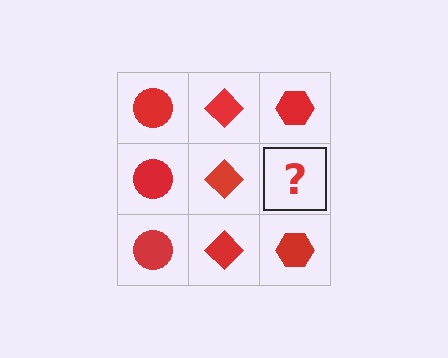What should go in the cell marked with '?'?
The missing cell should contain a red hexagon.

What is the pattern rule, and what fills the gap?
The rule is that each column has a consistent shape. The gap should be filled with a red hexagon.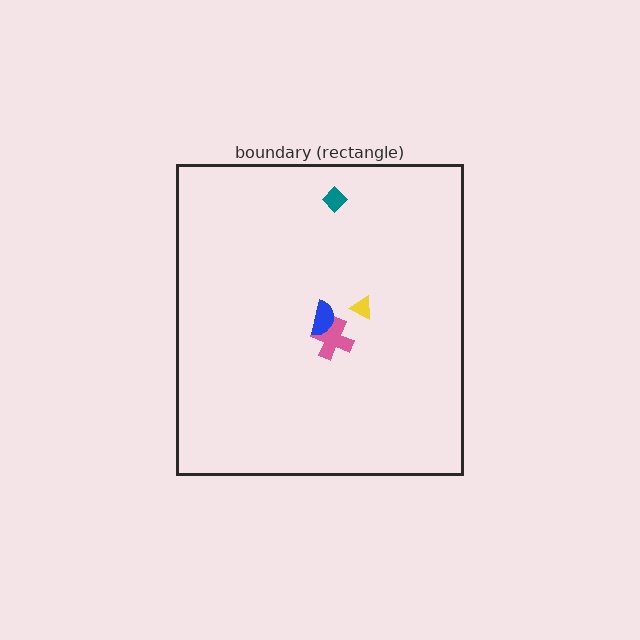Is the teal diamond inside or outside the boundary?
Inside.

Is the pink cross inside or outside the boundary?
Inside.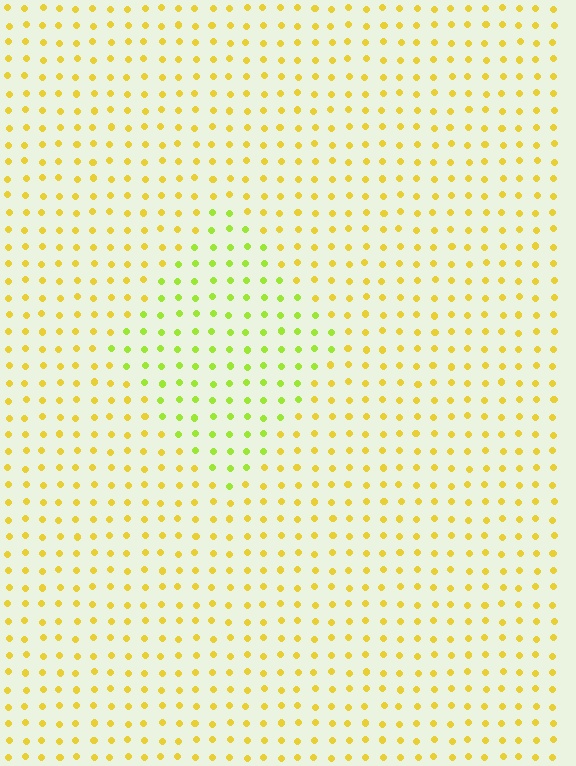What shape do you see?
I see a diamond.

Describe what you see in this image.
The image is filled with small yellow elements in a uniform arrangement. A diamond-shaped region is visible where the elements are tinted to a slightly different hue, forming a subtle color boundary.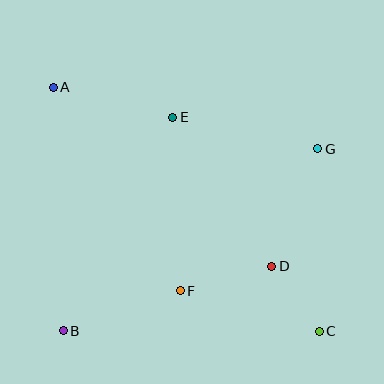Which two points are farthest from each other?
Points A and C are farthest from each other.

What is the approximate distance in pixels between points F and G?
The distance between F and G is approximately 198 pixels.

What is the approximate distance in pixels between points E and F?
The distance between E and F is approximately 174 pixels.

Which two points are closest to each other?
Points C and D are closest to each other.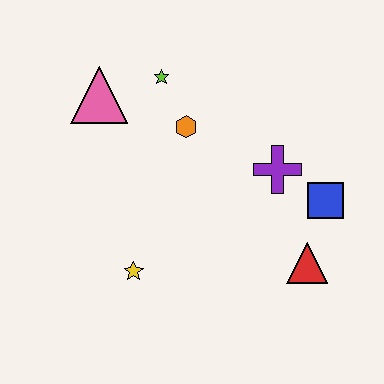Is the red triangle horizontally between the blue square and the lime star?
Yes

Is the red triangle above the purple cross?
No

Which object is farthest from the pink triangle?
The red triangle is farthest from the pink triangle.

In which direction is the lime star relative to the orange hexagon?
The lime star is above the orange hexagon.